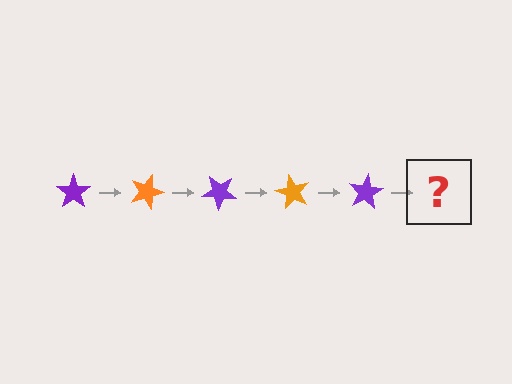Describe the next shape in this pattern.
It should be an orange star, rotated 100 degrees from the start.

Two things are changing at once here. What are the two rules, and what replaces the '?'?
The two rules are that it rotates 20 degrees each step and the color cycles through purple and orange. The '?' should be an orange star, rotated 100 degrees from the start.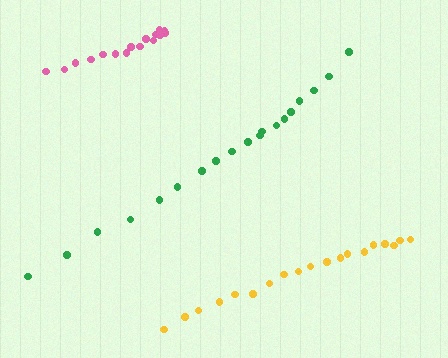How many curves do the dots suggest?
There are 3 distinct paths.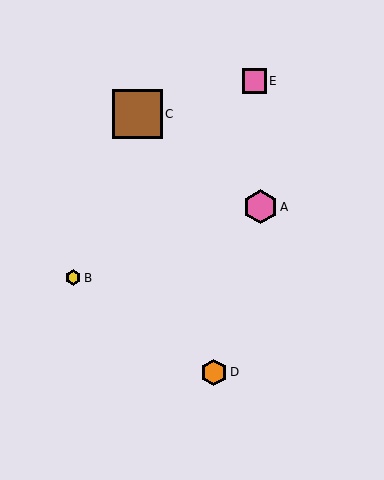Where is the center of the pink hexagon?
The center of the pink hexagon is at (260, 207).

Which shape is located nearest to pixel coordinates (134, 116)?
The brown square (labeled C) at (137, 114) is nearest to that location.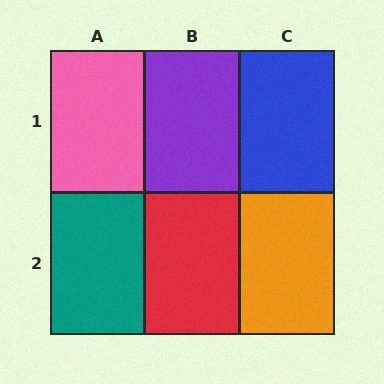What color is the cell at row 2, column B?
Red.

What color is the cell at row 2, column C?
Orange.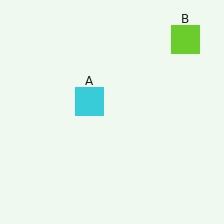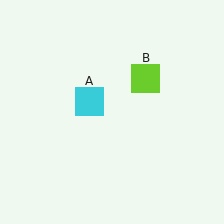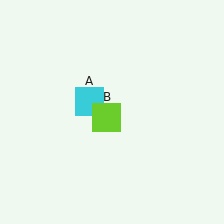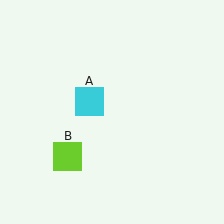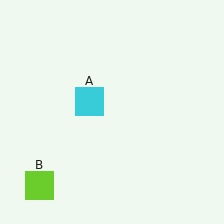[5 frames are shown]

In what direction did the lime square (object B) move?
The lime square (object B) moved down and to the left.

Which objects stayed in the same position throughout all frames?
Cyan square (object A) remained stationary.